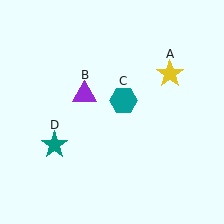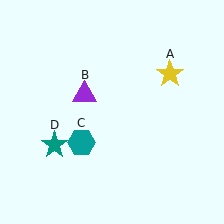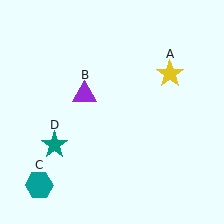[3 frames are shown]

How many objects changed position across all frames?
1 object changed position: teal hexagon (object C).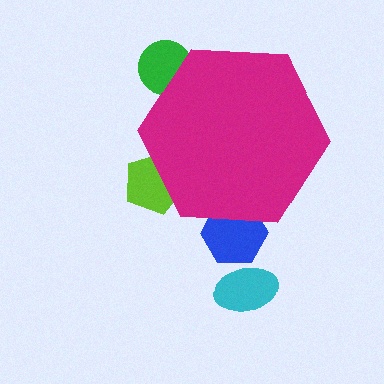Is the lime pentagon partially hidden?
Yes, the lime pentagon is partially hidden behind the magenta hexagon.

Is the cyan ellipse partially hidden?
No, the cyan ellipse is fully visible.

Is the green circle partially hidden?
Yes, the green circle is partially hidden behind the magenta hexagon.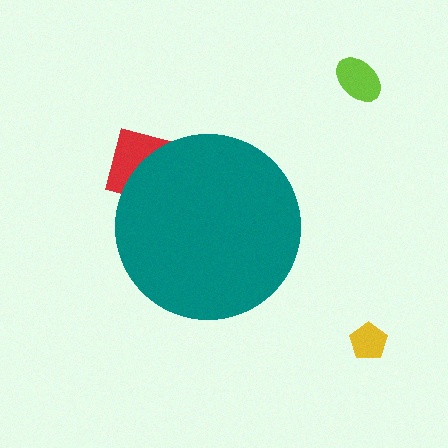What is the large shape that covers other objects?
A teal circle.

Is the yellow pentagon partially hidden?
No, the yellow pentagon is fully visible.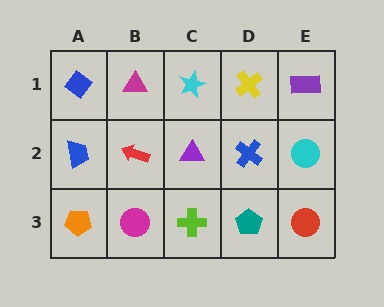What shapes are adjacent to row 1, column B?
A red arrow (row 2, column B), a blue diamond (row 1, column A), a cyan star (row 1, column C).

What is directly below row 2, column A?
An orange pentagon.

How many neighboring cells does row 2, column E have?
3.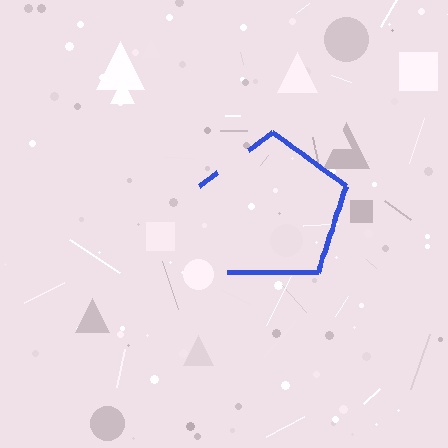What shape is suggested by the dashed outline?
The dashed outline suggests a pentagon.